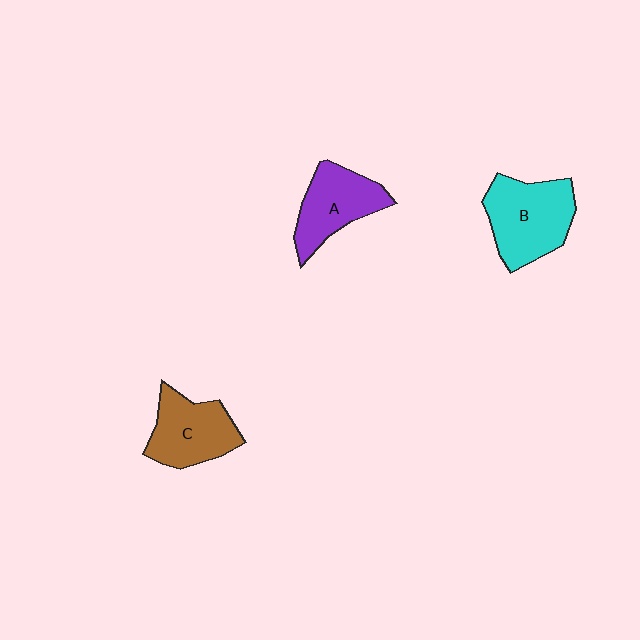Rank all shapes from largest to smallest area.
From largest to smallest: B (cyan), C (brown), A (purple).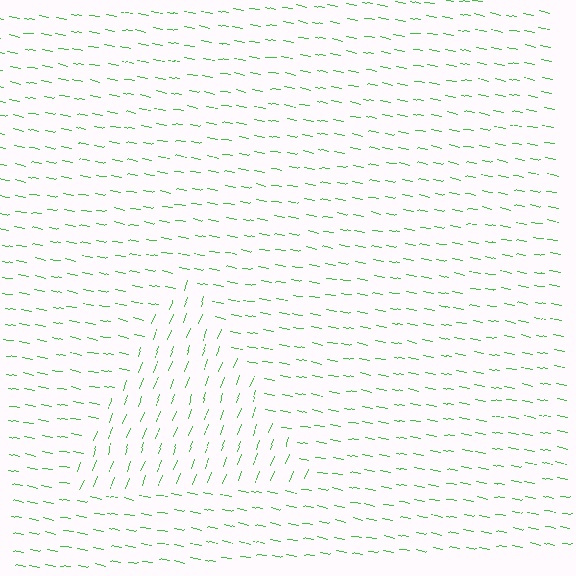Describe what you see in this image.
The image is filled with small green line segments. A triangle region in the image has lines oriented differently from the surrounding lines, creating a visible texture boundary.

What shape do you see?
I see a triangle.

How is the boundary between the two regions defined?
The boundary is defined purely by a change in line orientation (approximately 80 degrees difference). All lines are the same color and thickness.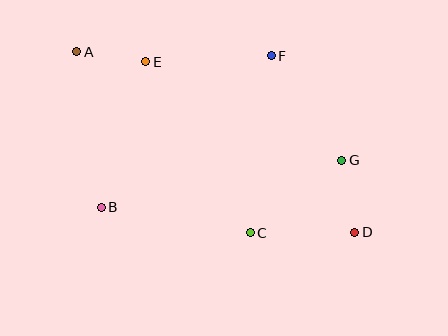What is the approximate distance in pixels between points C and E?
The distance between C and E is approximately 201 pixels.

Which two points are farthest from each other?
Points A and D are farthest from each other.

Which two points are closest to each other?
Points A and E are closest to each other.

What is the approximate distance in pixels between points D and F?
The distance between D and F is approximately 195 pixels.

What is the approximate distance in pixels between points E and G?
The distance between E and G is approximately 219 pixels.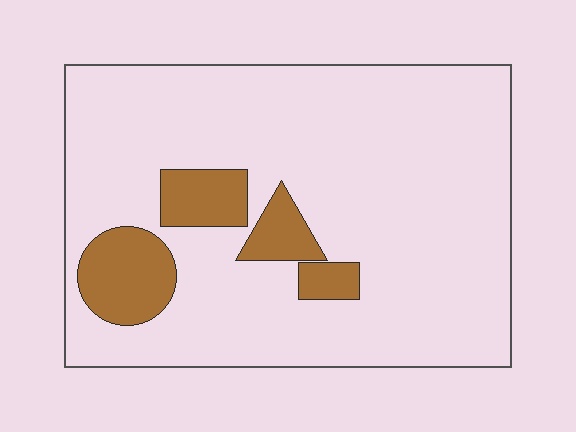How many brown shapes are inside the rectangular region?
4.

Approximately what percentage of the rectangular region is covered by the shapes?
Approximately 15%.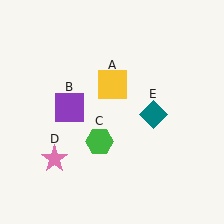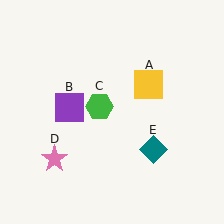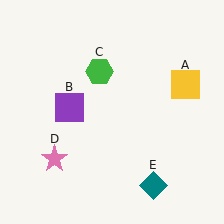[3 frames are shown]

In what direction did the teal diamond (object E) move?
The teal diamond (object E) moved down.